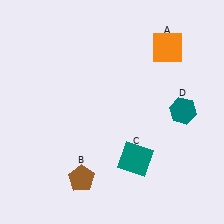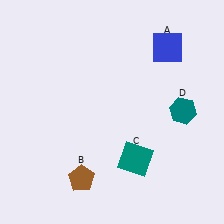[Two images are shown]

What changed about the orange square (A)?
In Image 1, A is orange. In Image 2, it changed to blue.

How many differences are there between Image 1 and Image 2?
There is 1 difference between the two images.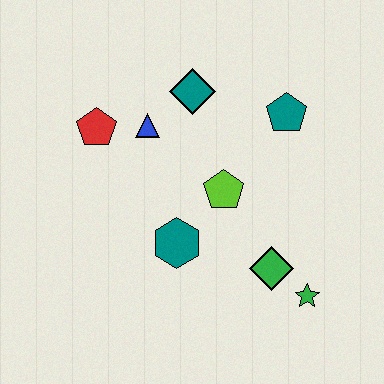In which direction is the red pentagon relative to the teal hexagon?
The red pentagon is above the teal hexagon.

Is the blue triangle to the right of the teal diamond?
No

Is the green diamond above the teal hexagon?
No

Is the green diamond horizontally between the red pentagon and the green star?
Yes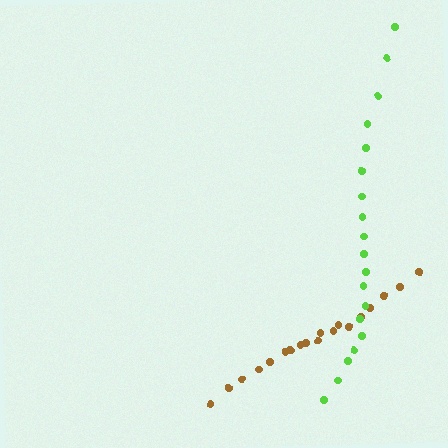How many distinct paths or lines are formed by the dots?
There are 2 distinct paths.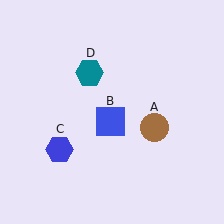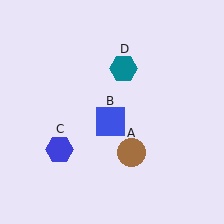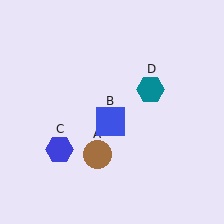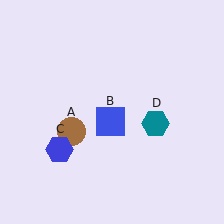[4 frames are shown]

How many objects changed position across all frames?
2 objects changed position: brown circle (object A), teal hexagon (object D).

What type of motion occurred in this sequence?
The brown circle (object A), teal hexagon (object D) rotated clockwise around the center of the scene.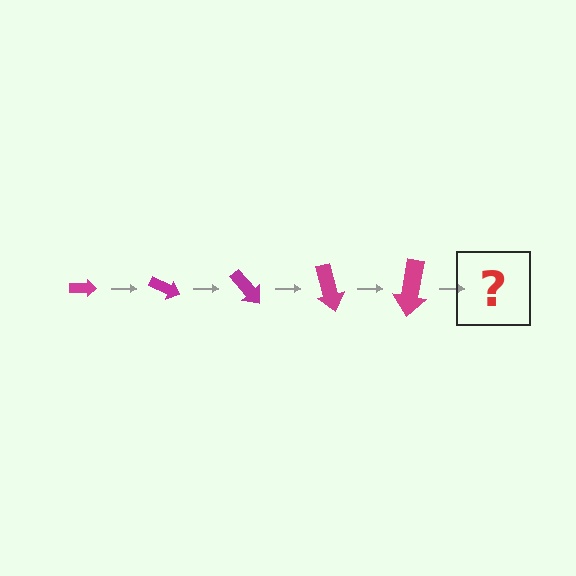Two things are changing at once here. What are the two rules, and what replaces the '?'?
The two rules are that the arrow grows larger each step and it rotates 25 degrees each step. The '?' should be an arrow, larger than the previous one and rotated 125 degrees from the start.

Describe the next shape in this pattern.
It should be an arrow, larger than the previous one and rotated 125 degrees from the start.